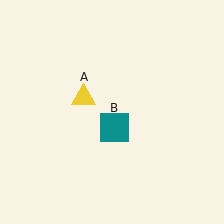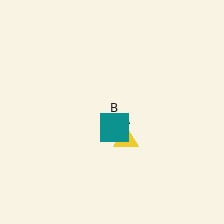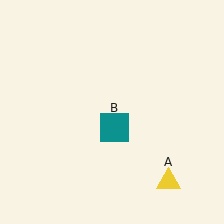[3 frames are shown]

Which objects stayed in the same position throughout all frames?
Teal square (object B) remained stationary.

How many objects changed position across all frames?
1 object changed position: yellow triangle (object A).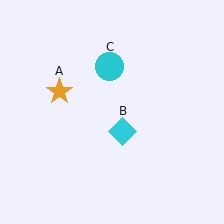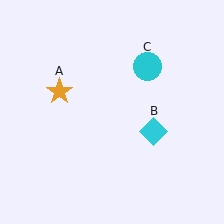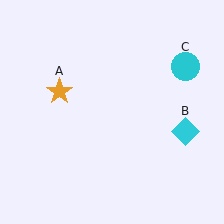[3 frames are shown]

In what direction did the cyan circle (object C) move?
The cyan circle (object C) moved right.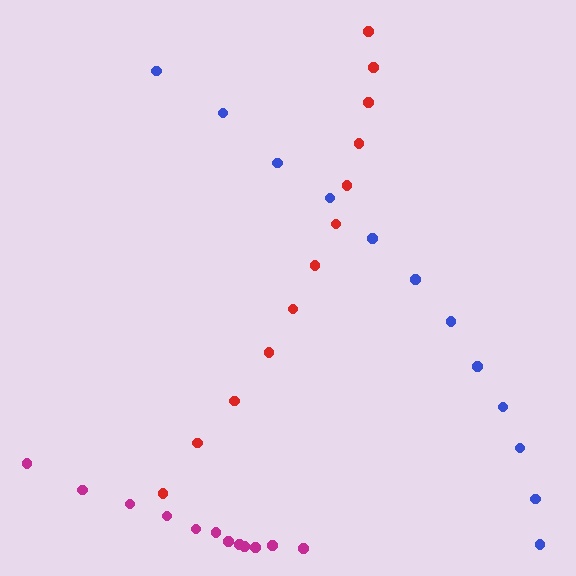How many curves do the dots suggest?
There are 3 distinct paths.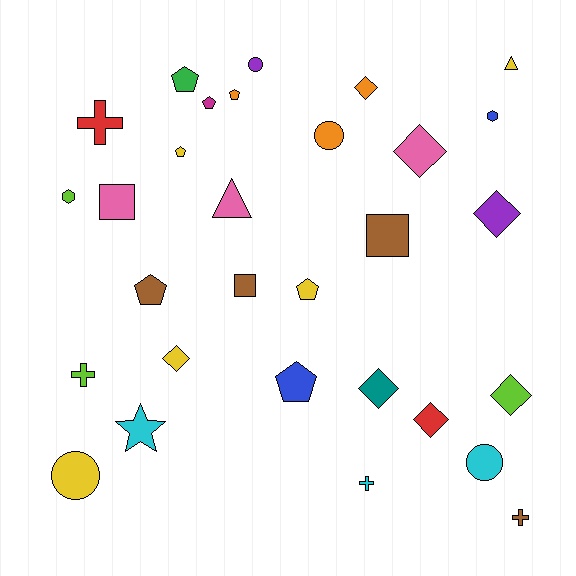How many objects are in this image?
There are 30 objects.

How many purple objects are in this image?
There are 2 purple objects.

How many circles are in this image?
There are 4 circles.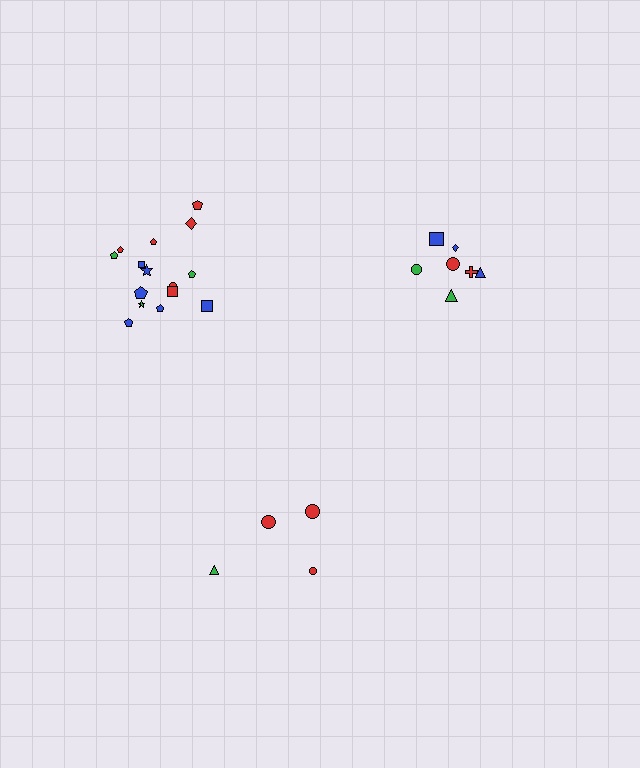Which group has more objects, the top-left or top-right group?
The top-left group.